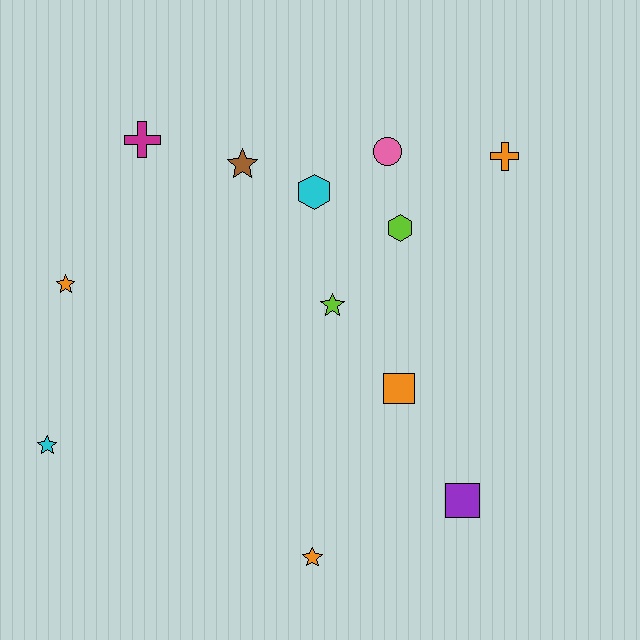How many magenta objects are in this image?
There is 1 magenta object.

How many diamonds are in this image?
There are no diamonds.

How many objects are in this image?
There are 12 objects.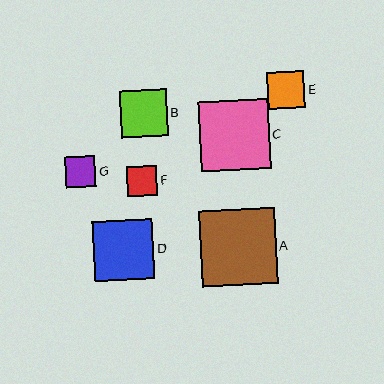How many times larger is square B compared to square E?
Square B is approximately 1.3 times the size of square E.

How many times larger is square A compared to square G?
Square A is approximately 2.5 times the size of square G.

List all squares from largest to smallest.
From largest to smallest: A, C, D, B, E, G, F.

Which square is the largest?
Square A is the largest with a size of approximately 76 pixels.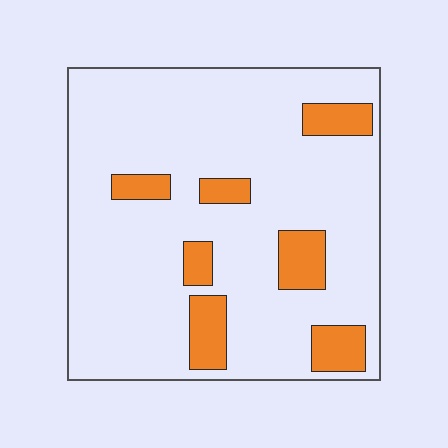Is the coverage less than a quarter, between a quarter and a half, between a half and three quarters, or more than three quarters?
Less than a quarter.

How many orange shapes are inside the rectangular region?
7.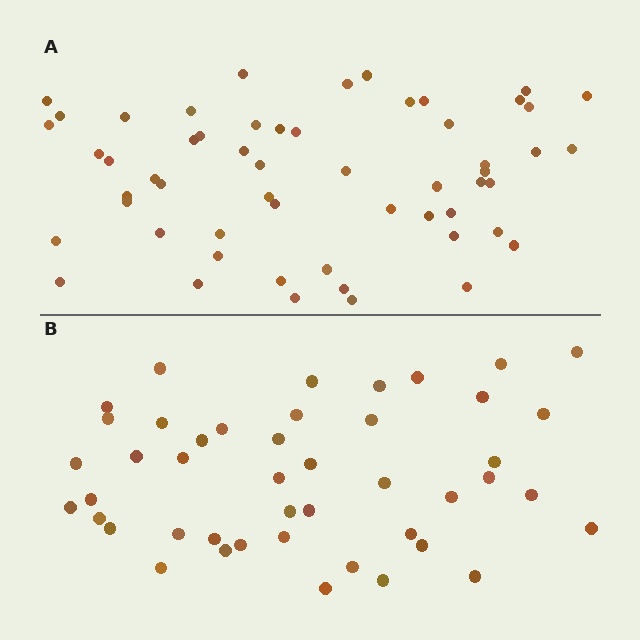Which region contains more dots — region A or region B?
Region A (the top region) has more dots.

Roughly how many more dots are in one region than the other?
Region A has roughly 12 or so more dots than region B.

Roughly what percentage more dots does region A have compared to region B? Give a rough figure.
About 25% more.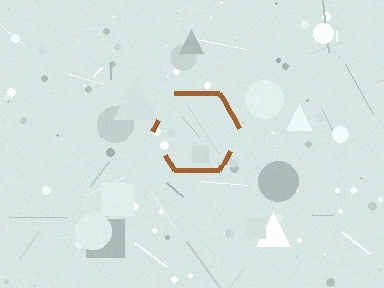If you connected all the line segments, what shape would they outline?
They would outline a hexagon.